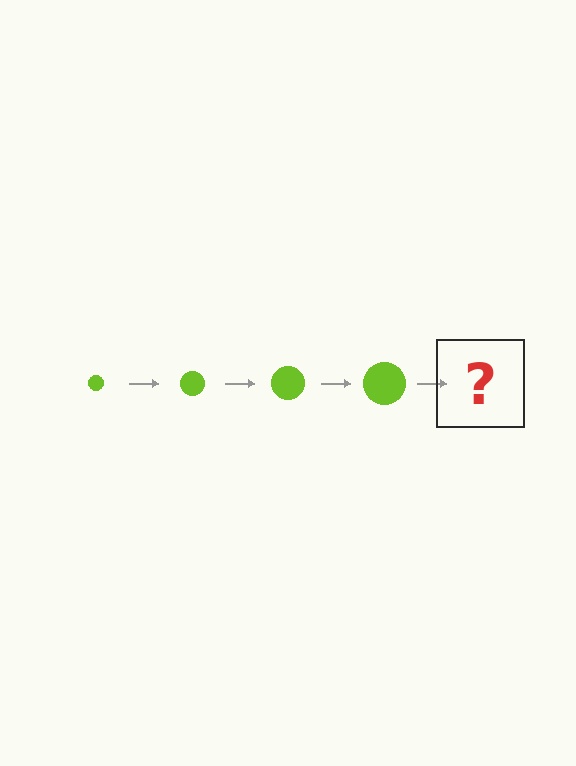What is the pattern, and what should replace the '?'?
The pattern is that the circle gets progressively larger each step. The '?' should be a lime circle, larger than the previous one.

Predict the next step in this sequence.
The next step is a lime circle, larger than the previous one.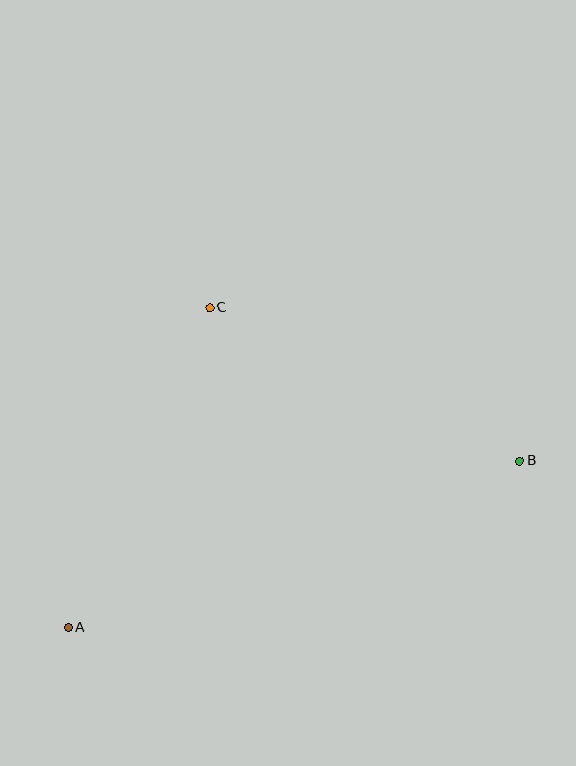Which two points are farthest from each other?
Points A and B are farthest from each other.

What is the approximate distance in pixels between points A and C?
The distance between A and C is approximately 350 pixels.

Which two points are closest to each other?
Points B and C are closest to each other.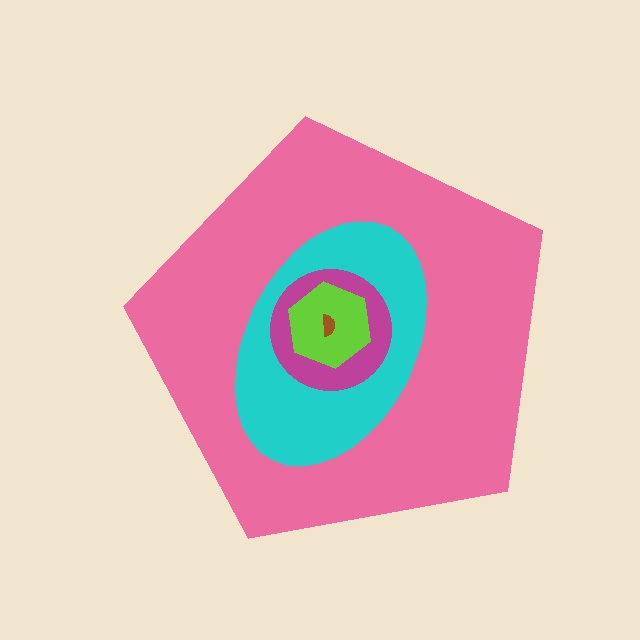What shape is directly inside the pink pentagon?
The cyan ellipse.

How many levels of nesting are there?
5.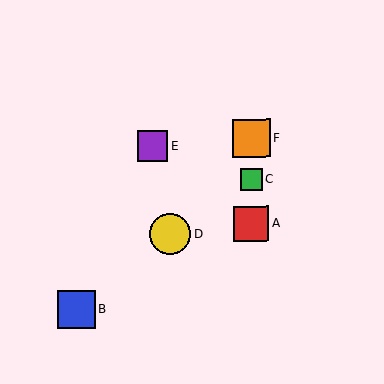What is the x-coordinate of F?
Object F is at x≈251.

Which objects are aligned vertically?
Objects A, C, F are aligned vertically.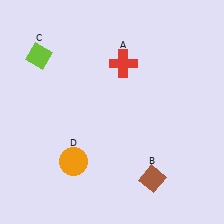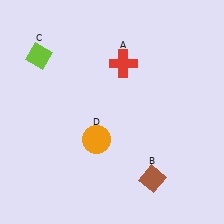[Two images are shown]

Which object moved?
The orange circle (D) moved right.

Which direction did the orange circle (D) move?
The orange circle (D) moved right.